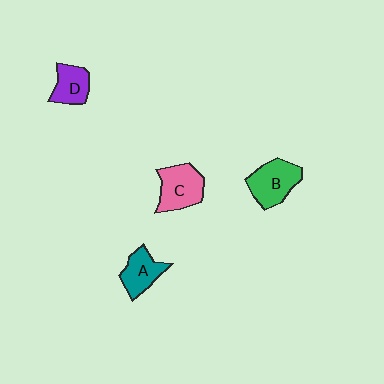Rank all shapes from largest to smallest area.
From largest to smallest: B (green), C (pink), A (teal), D (purple).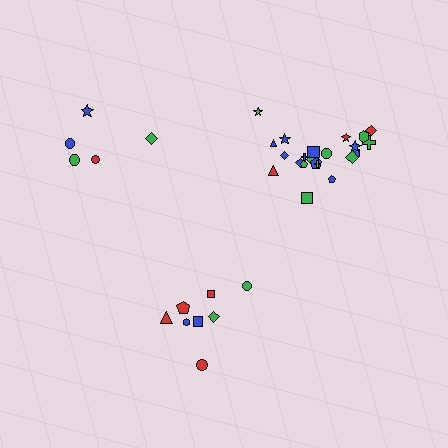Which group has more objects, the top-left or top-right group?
The top-right group.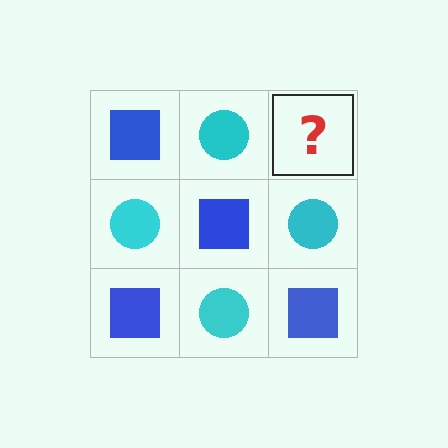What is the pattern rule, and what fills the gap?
The rule is that it alternates blue square and cyan circle in a checkerboard pattern. The gap should be filled with a blue square.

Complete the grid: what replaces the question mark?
The question mark should be replaced with a blue square.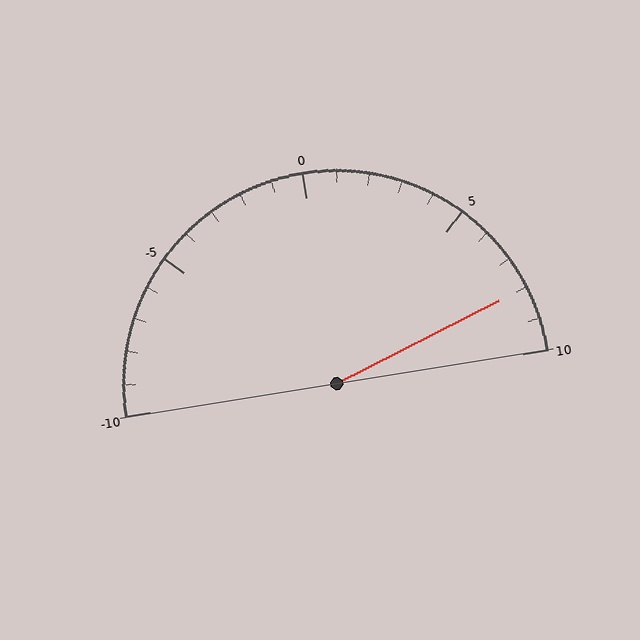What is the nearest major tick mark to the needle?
The nearest major tick mark is 10.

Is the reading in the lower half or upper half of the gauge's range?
The reading is in the upper half of the range (-10 to 10).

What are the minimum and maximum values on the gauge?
The gauge ranges from -10 to 10.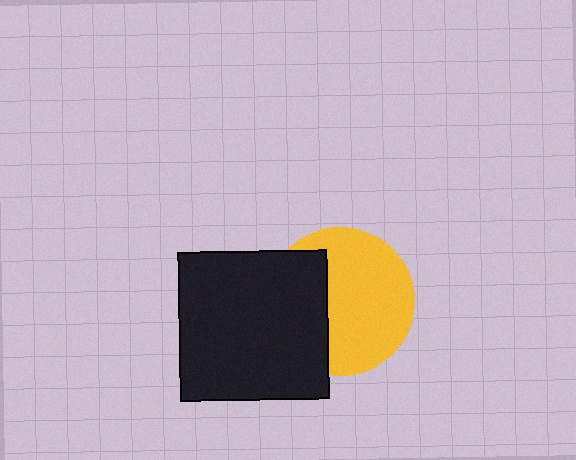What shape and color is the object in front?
The object in front is a black square.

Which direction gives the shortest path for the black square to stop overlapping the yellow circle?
Moving left gives the shortest separation.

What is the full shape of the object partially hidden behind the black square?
The partially hidden object is a yellow circle.